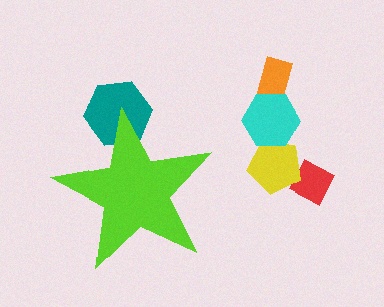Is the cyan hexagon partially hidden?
No, the cyan hexagon is fully visible.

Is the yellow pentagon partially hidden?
No, the yellow pentagon is fully visible.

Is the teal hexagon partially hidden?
Yes, the teal hexagon is partially hidden behind the lime star.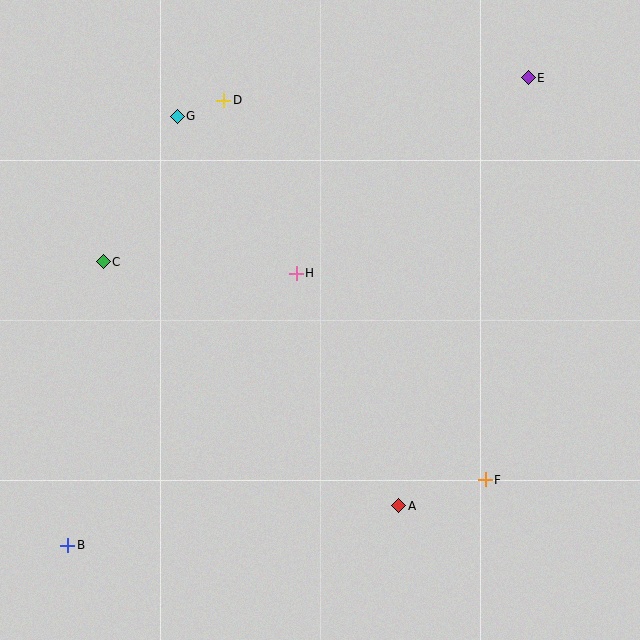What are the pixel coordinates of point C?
Point C is at (103, 262).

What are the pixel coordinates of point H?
Point H is at (296, 273).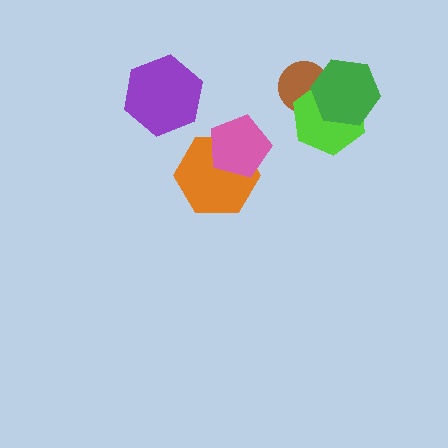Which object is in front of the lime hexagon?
The green hexagon is in front of the lime hexagon.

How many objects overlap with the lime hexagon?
2 objects overlap with the lime hexagon.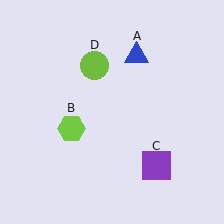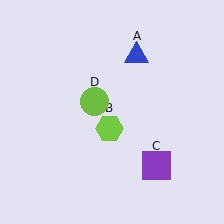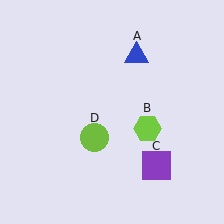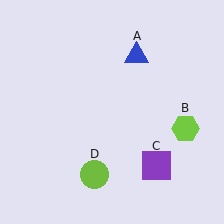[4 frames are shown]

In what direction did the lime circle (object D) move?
The lime circle (object D) moved down.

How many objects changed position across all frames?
2 objects changed position: lime hexagon (object B), lime circle (object D).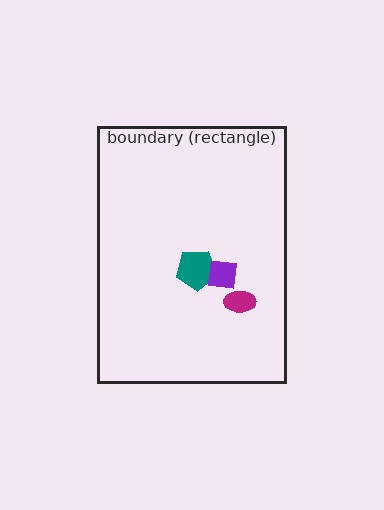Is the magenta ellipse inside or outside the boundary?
Inside.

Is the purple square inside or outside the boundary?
Inside.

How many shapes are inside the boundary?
3 inside, 0 outside.